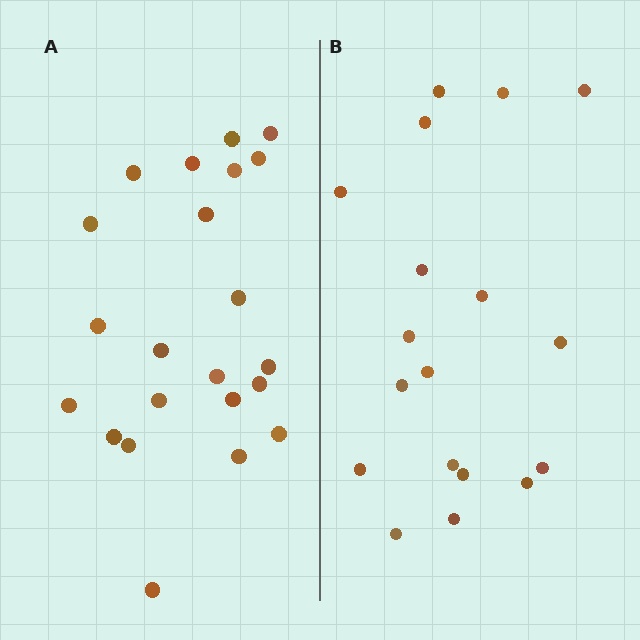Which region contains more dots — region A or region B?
Region A (the left region) has more dots.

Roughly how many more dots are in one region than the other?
Region A has about 4 more dots than region B.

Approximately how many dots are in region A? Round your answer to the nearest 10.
About 20 dots. (The exact count is 22, which rounds to 20.)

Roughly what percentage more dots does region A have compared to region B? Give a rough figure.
About 20% more.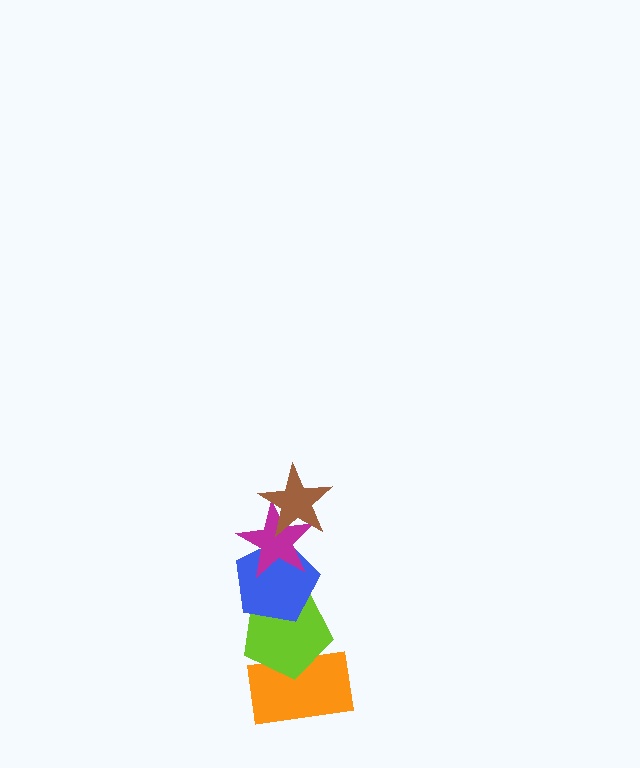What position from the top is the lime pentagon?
The lime pentagon is 4th from the top.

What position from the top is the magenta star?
The magenta star is 2nd from the top.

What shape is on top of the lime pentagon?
The blue pentagon is on top of the lime pentagon.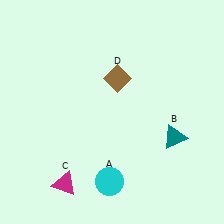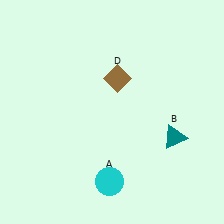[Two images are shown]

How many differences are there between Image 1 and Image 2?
There is 1 difference between the two images.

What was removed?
The magenta triangle (C) was removed in Image 2.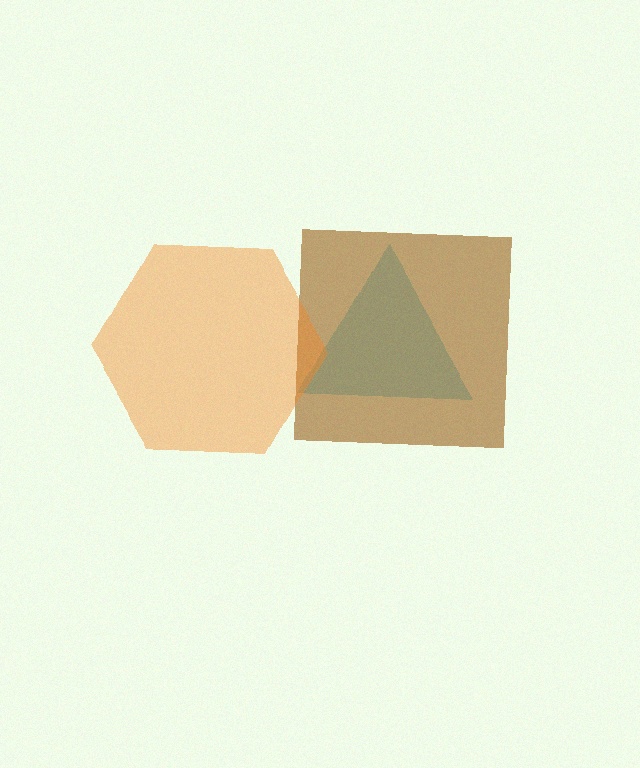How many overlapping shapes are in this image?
There are 3 overlapping shapes in the image.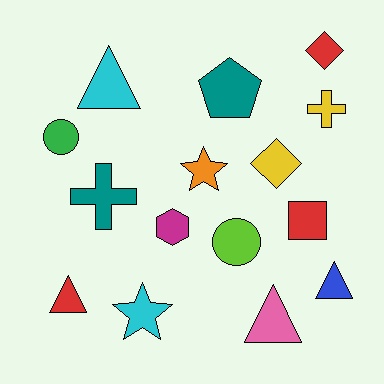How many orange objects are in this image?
There is 1 orange object.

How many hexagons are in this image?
There is 1 hexagon.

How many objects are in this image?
There are 15 objects.